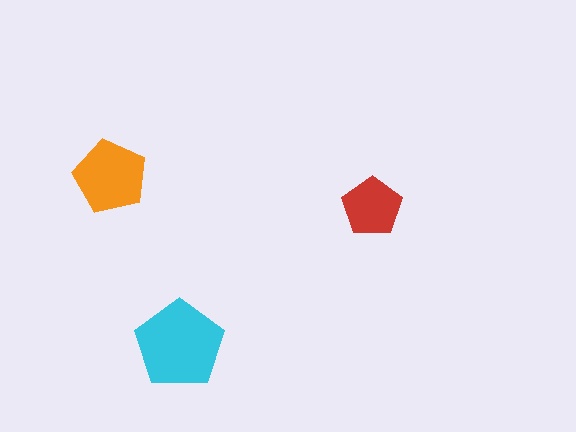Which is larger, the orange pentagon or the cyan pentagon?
The cyan one.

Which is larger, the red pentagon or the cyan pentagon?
The cyan one.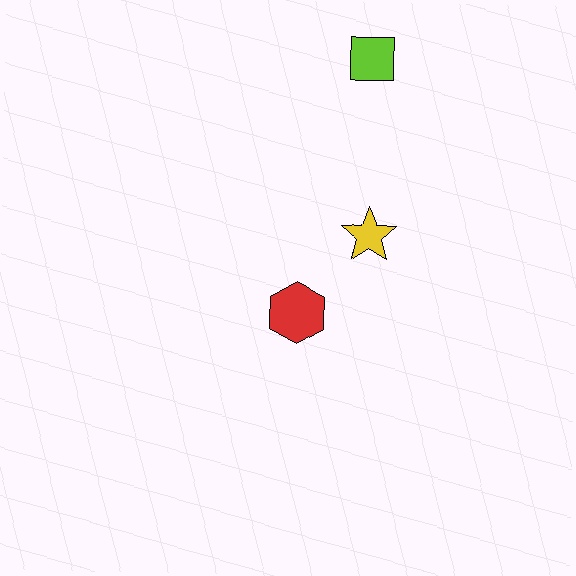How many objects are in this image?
There are 3 objects.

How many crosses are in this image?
There are no crosses.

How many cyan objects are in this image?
There are no cyan objects.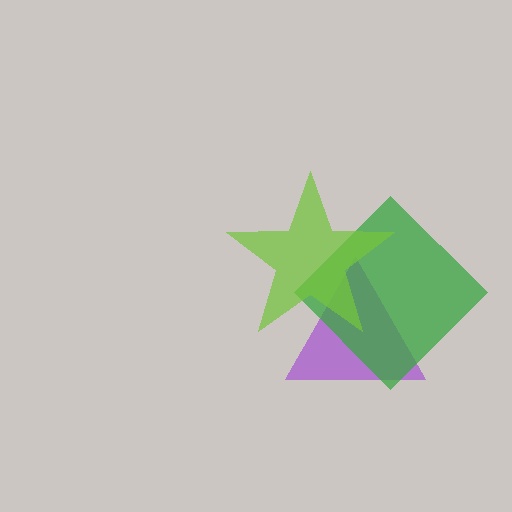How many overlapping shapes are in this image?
There are 3 overlapping shapes in the image.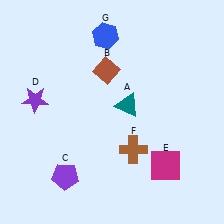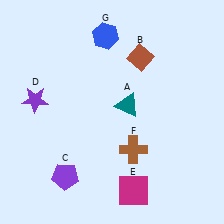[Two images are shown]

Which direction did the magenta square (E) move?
The magenta square (E) moved left.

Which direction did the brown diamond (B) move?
The brown diamond (B) moved right.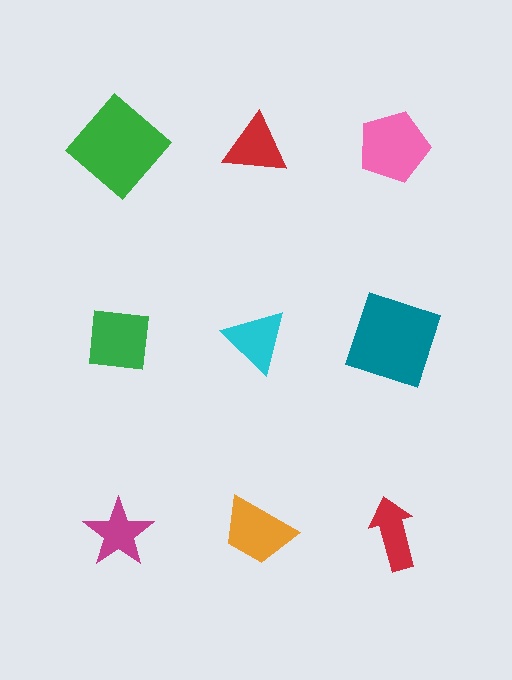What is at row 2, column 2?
A cyan triangle.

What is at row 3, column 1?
A magenta star.